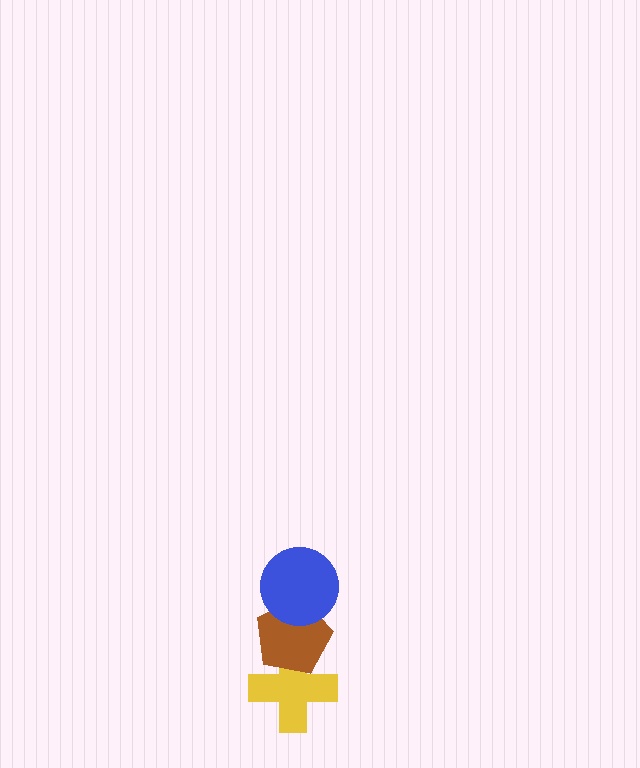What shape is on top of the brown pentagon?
The blue circle is on top of the brown pentagon.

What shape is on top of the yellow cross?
The brown pentagon is on top of the yellow cross.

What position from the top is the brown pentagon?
The brown pentagon is 2nd from the top.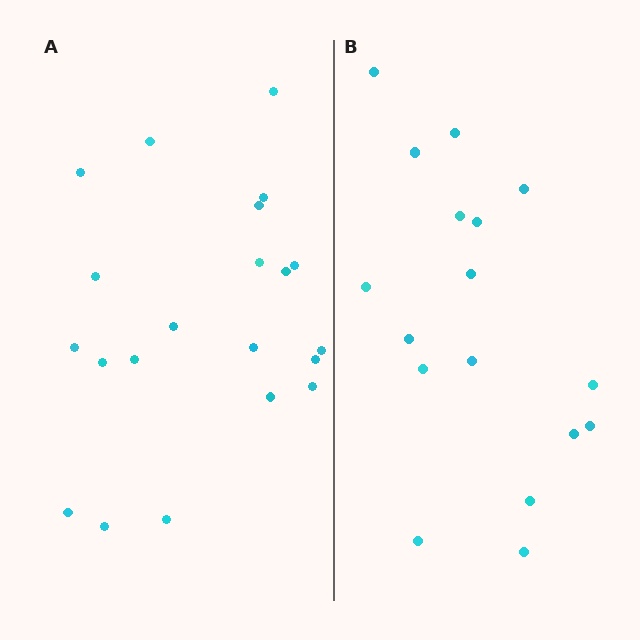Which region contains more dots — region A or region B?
Region A (the left region) has more dots.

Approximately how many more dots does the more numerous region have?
Region A has about 4 more dots than region B.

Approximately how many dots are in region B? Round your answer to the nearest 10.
About 20 dots. (The exact count is 17, which rounds to 20.)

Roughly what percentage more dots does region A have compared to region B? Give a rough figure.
About 25% more.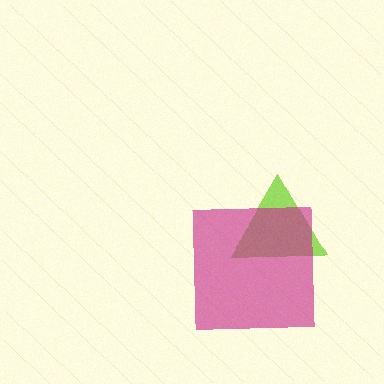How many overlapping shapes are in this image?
There are 2 overlapping shapes in the image.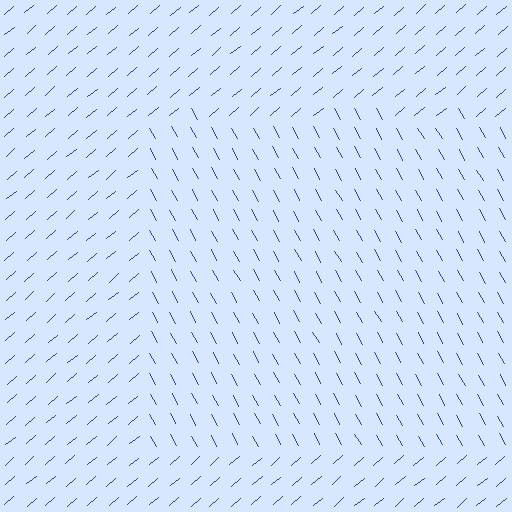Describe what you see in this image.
The image is filled with small blue line segments. A rectangle region in the image has lines oriented differently from the surrounding lines, creating a visible texture boundary.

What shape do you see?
I see a rectangle.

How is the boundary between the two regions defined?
The boundary is defined purely by a change in line orientation (approximately 79 degrees difference). All lines are the same color and thickness.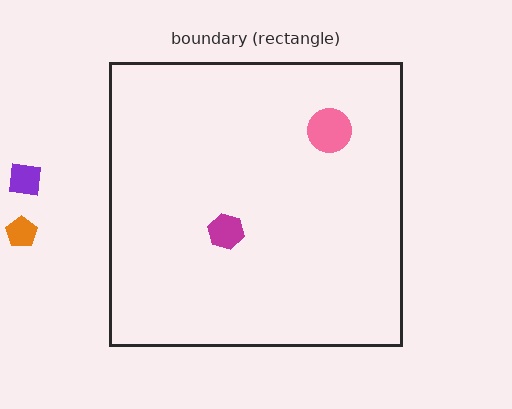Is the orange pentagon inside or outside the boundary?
Outside.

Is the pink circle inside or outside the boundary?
Inside.